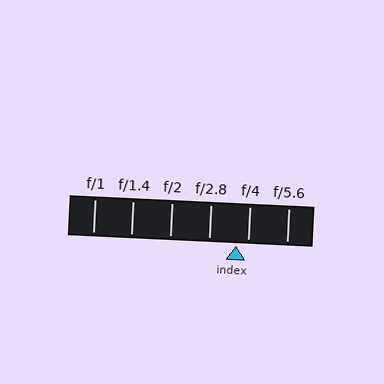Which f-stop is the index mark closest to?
The index mark is closest to f/4.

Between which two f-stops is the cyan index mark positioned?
The index mark is between f/2.8 and f/4.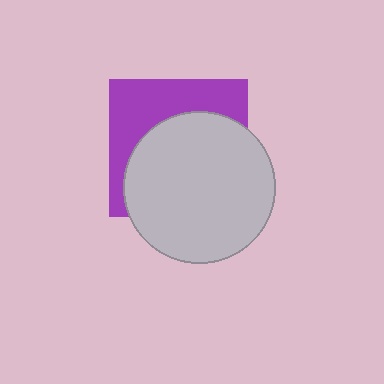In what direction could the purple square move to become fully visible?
The purple square could move up. That would shift it out from behind the light gray circle entirely.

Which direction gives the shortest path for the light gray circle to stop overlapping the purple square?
Moving down gives the shortest separation.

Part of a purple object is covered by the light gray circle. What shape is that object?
It is a square.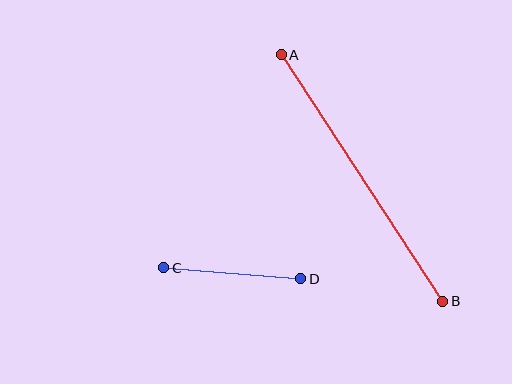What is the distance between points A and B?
The distance is approximately 295 pixels.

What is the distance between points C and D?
The distance is approximately 137 pixels.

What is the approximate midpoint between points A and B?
The midpoint is at approximately (362, 178) pixels.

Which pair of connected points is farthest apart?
Points A and B are farthest apart.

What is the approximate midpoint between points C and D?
The midpoint is at approximately (232, 273) pixels.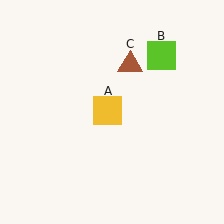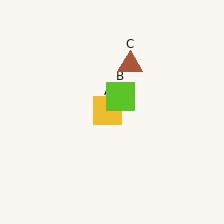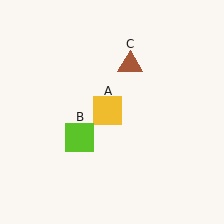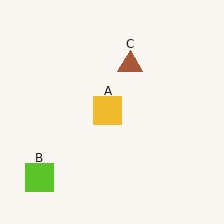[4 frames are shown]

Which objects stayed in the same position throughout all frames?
Yellow square (object A) and brown triangle (object C) remained stationary.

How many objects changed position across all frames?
1 object changed position: lime square (object B).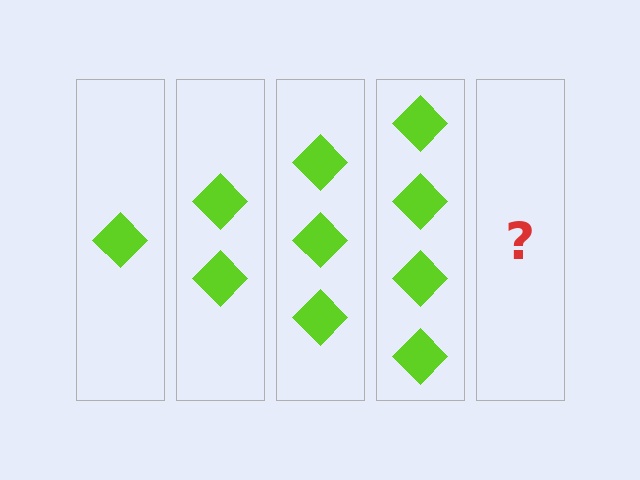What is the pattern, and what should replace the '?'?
The pattern is that each step adds one more diamond. The '?' should be 5 diamonds.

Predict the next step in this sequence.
The next step is 5 diamonds.